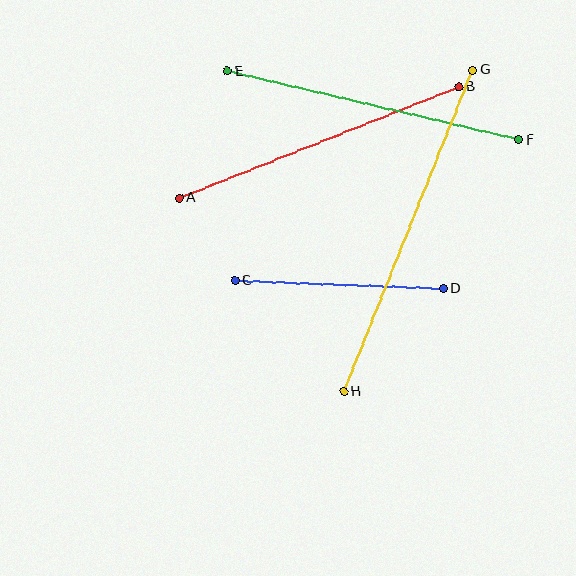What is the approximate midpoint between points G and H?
The midpoint is at approximately (408, 231) pixels.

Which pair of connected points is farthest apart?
Points G and H are farthest apart.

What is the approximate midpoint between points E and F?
The midpoint is at approximately (373, 105) pixels.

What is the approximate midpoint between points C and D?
The midpoint is at approximately (339, 285) pixels.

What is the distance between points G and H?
The distance is approximately 346 pixels.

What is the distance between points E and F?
The distance is approximately 299 pixels.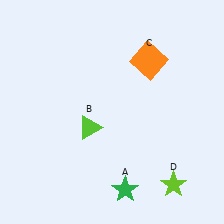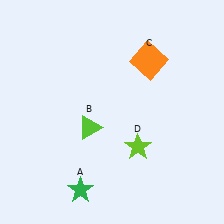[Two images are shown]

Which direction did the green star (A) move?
The green star (A) moved left.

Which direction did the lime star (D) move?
The lime star (D) moved up.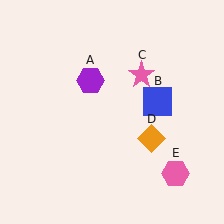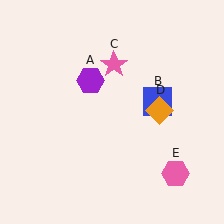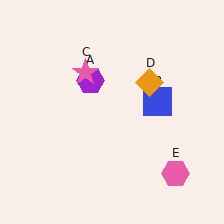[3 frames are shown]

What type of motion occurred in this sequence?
The pink star (object C), orange diamond (object D) rotated counterclockwise around the center of the scene.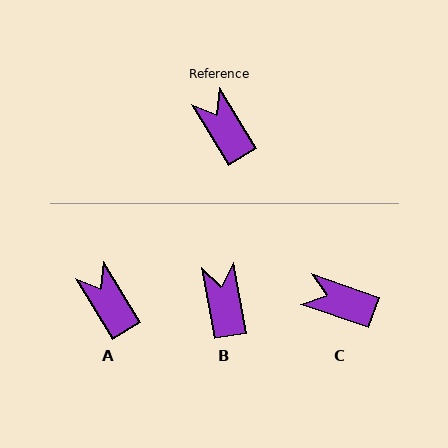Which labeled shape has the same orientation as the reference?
A.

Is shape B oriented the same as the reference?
No, it is off by about 21 degrees.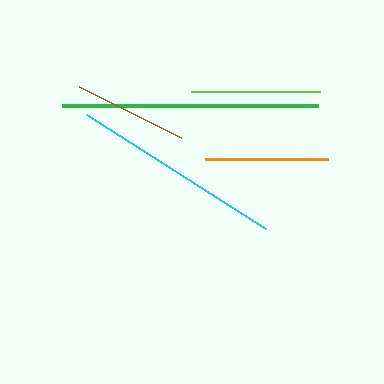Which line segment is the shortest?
The brown line is the shortest at approximately 114 pixels.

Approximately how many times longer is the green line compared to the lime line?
The green line is approximately 2.0 times the length of the lime line.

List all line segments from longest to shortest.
From longest to shortest: green, cyan, lime, orange, brown.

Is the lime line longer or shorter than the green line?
The green line is longer than the lime line.